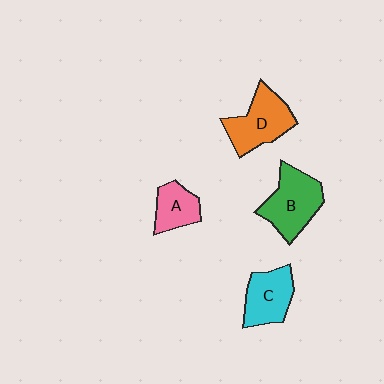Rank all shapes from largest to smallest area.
From largest to smallest: B (green), D (orange), C (cyan), A (pink).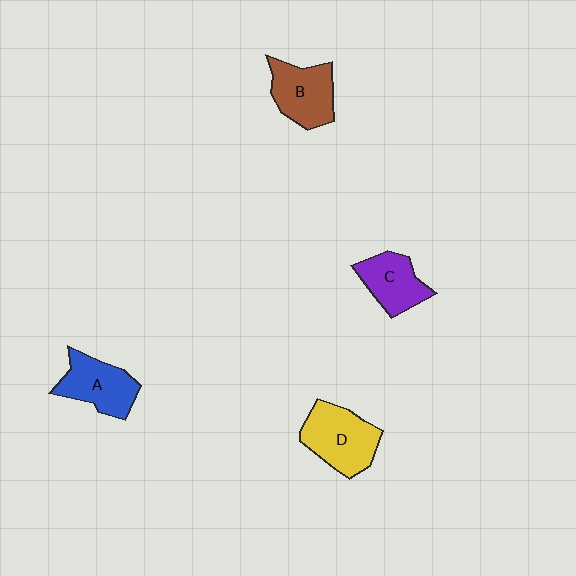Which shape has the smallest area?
Shape C (purple).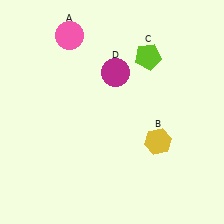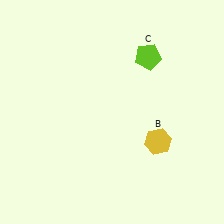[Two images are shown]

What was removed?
The magenta circle (D), the pink circle (A) were removed in Image 2.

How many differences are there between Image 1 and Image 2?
There are 2 differences between the two images.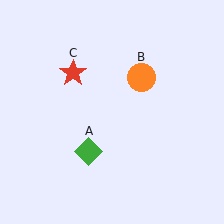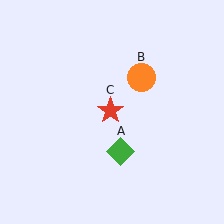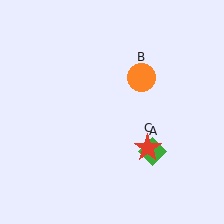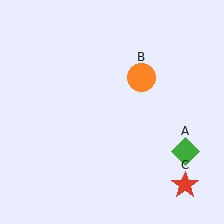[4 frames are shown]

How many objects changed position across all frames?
2 objects changed position: green diamond (object A), red star (object C).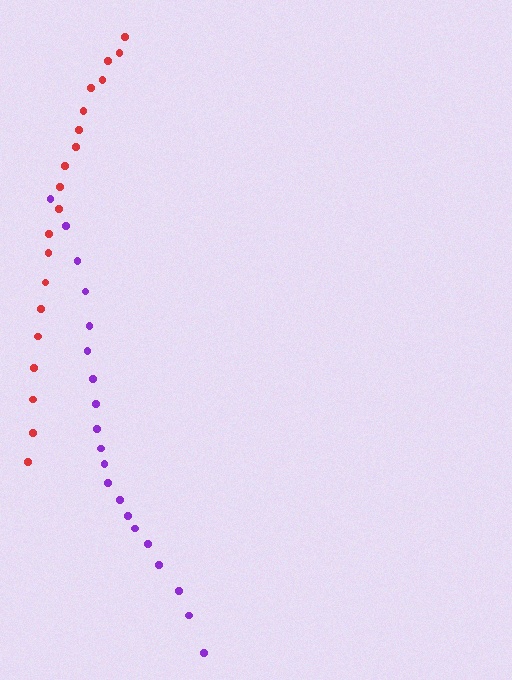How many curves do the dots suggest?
There are 2 distinct paths.